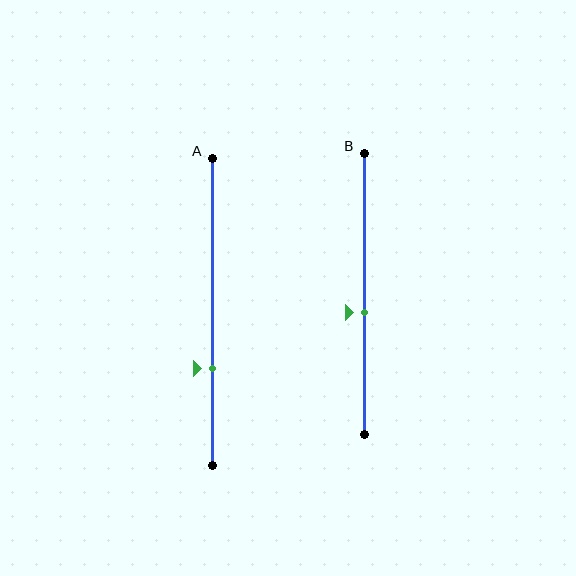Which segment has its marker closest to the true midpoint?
Segment B has its marker closest to the true midpoint.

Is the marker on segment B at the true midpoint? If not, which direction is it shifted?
No, the marker on segment B is shifted downward by about 7% of the segment length.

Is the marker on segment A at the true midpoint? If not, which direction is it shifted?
No, the marker on segment A is shifted downward by about 18% of the segment length.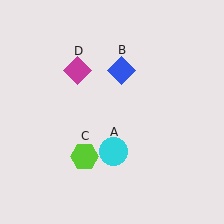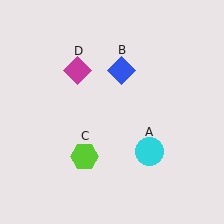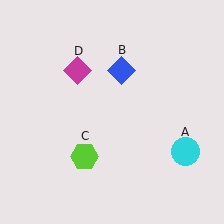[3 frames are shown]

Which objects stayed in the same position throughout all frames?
Blue diamond (object B) and lime hexagon (object C) and magenta diamond (object D) remained stationary.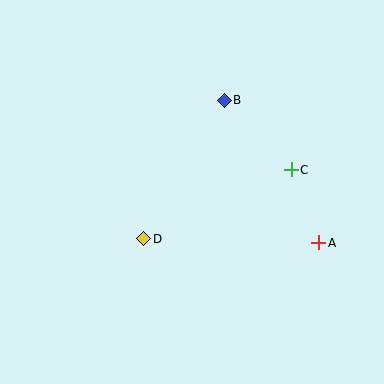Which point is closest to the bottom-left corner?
Point D is closest to the bottom-left corner.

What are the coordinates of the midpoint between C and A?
The midpoint between C and A is at (305, 206).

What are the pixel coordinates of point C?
Point C is at (291, 170).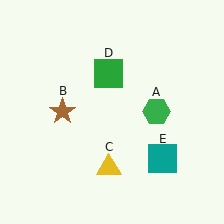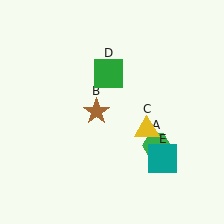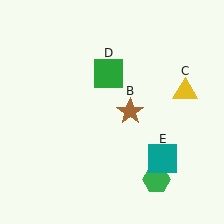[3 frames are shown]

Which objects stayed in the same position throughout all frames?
Green square (object D) and teal square (object E) remained stationary.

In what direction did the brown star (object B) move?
The brown star (object B) moved right.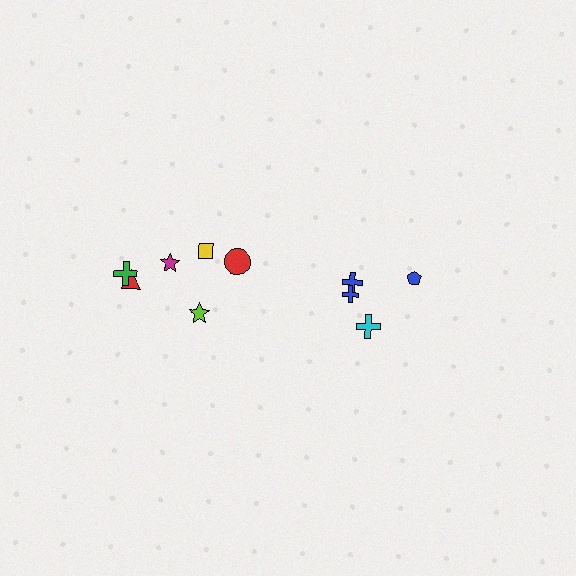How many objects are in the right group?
There are 4 objects.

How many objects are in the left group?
There are 6 objects.